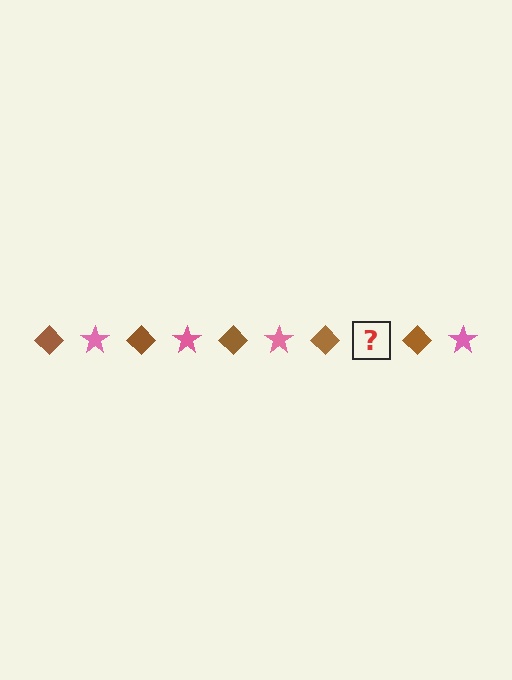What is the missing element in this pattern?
The missing element is a pink star.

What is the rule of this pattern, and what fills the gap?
The rule is that the pattern alternates between brown diamond and pink star. The gap should be filled with a pink star.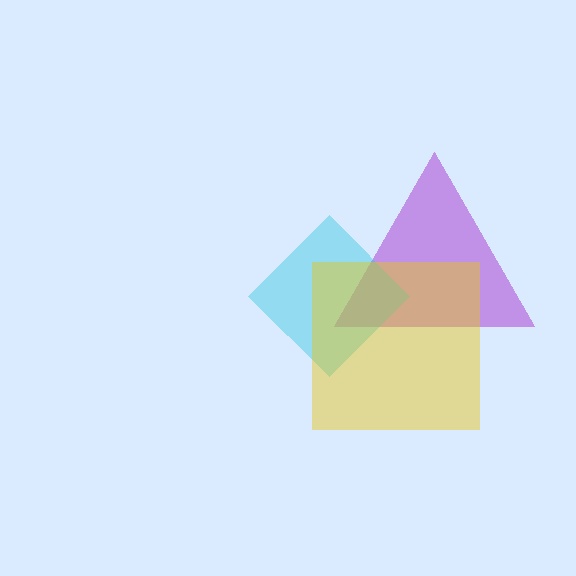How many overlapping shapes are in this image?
There are 3 overlapping shapes in the image.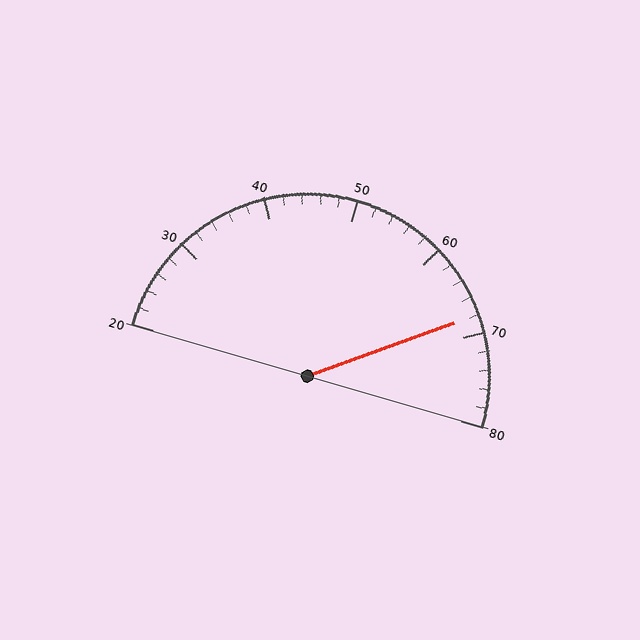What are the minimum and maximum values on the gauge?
The gauge ranges from 20 to 80.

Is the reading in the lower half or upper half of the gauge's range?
The reading is in the upper half of the range (20 to 80).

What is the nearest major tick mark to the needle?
The nearest major tick mark is 70.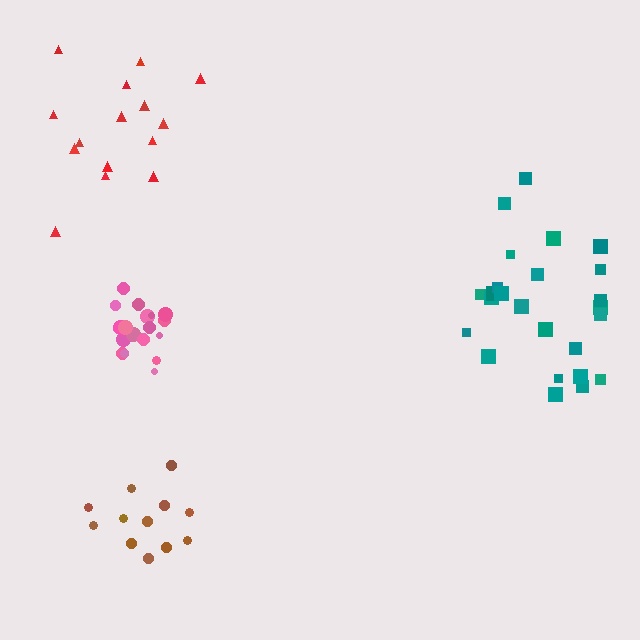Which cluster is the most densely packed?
Pink.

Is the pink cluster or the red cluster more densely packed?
Pink.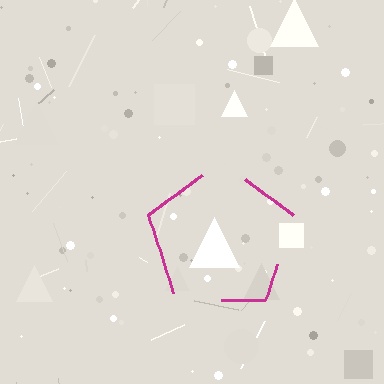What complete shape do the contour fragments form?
The contour fragments form a pentagon.